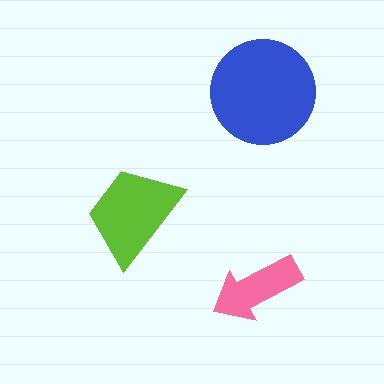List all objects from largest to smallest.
The blue circle, the lime trapezoid, the pink arrow.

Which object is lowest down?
The pink arrow is bottommost.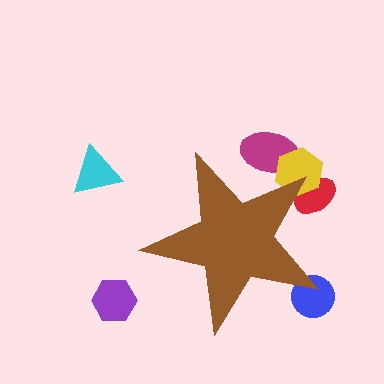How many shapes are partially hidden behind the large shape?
4 shapes are partially hidden.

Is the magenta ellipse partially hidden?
Yes, the magenta ellipse is partially hidden behind the brown star.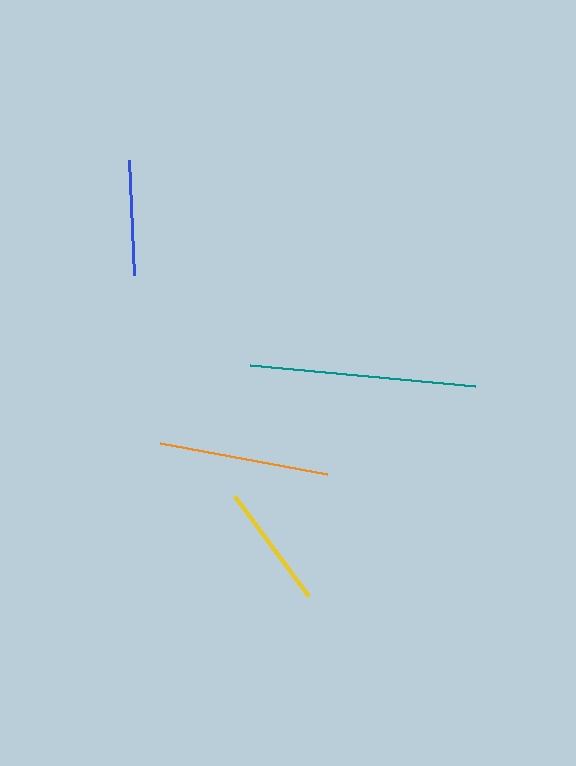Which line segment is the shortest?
The blue line is the shortest at approximately 116 pixels.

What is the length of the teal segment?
The teal segment is approximately 226 pixels long.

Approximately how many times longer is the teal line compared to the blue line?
The teal line is approximately 2.0 times the length of the blue line.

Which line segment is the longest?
The teal line is the longest at approximately 226 pixels.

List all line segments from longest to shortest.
From longest to shortest: teal, orange, yellow, blue.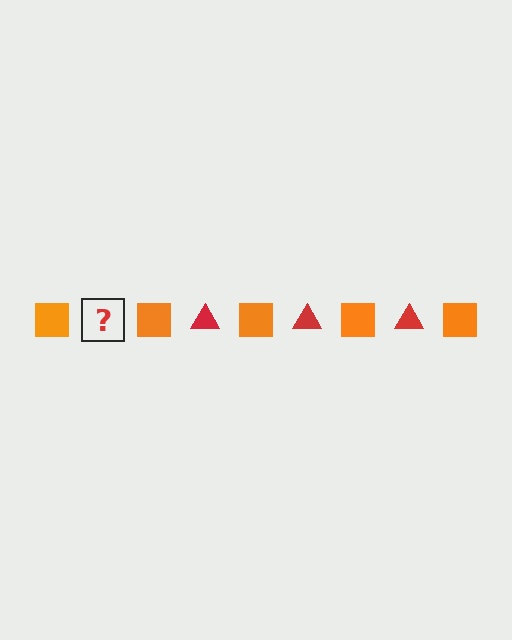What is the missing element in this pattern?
The missing element is a red triangle.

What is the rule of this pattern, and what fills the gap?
The rule is that the pattern alternates between orange square and red triangle. The gap should be filled with a red triangle.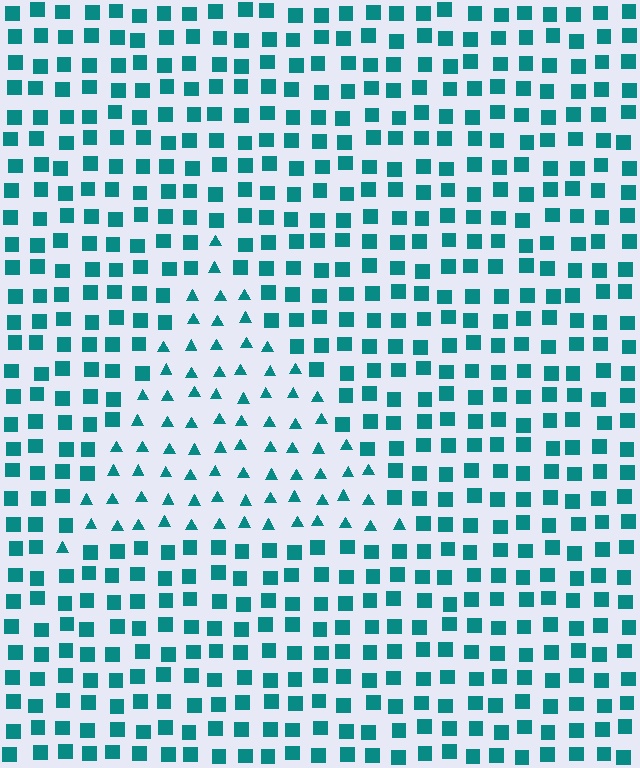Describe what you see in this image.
The image is filled with small teal elements arranged in a uniform grid. A triangle-shaped region contains triangles, while the surrounding area contains squares. The boundary is defined purely by the change in element shape.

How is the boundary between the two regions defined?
The boundary is defined by a change in element shape: triangles inside vs. squares outside. All elements share the same color and spacing.